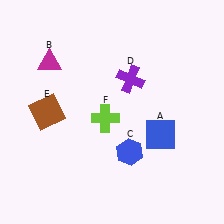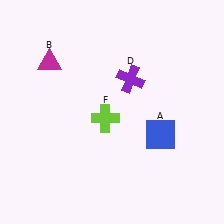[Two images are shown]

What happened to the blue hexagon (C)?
The blue hexagon (C) was removed in Image 2. It was in the bottom-right area of Image 1.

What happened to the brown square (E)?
The brown square (E) was removed in Image 2. It was in the bottom-left area of Image 1.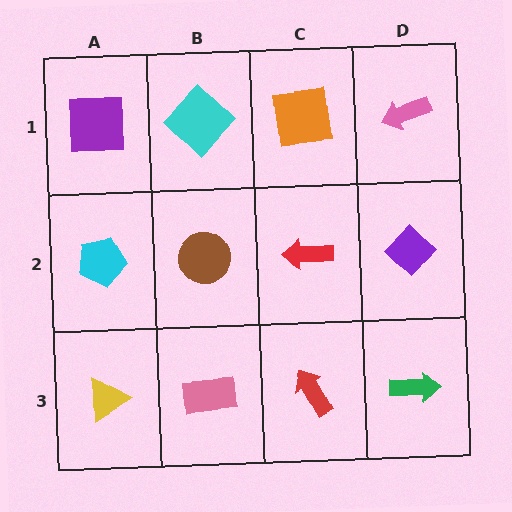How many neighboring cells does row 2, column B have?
4.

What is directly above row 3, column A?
A cyan pentagon.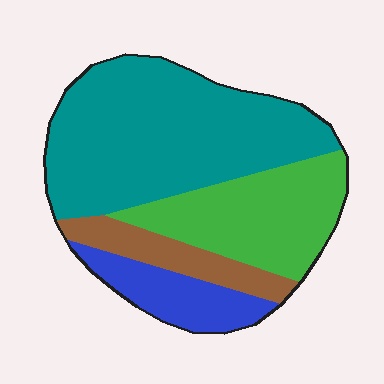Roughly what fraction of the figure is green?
Green covers around 25% of the figure.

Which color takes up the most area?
Teal, at roughly 50%.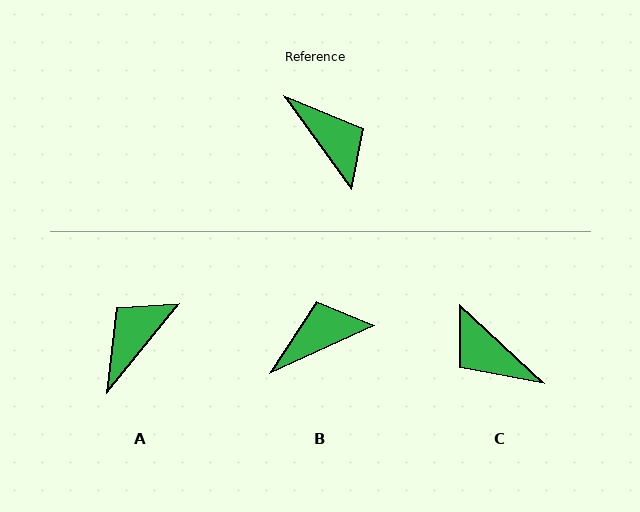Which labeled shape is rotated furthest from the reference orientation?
C, about 169 degrees away.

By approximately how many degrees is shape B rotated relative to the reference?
Approximately 79 degrees counter-clockwise.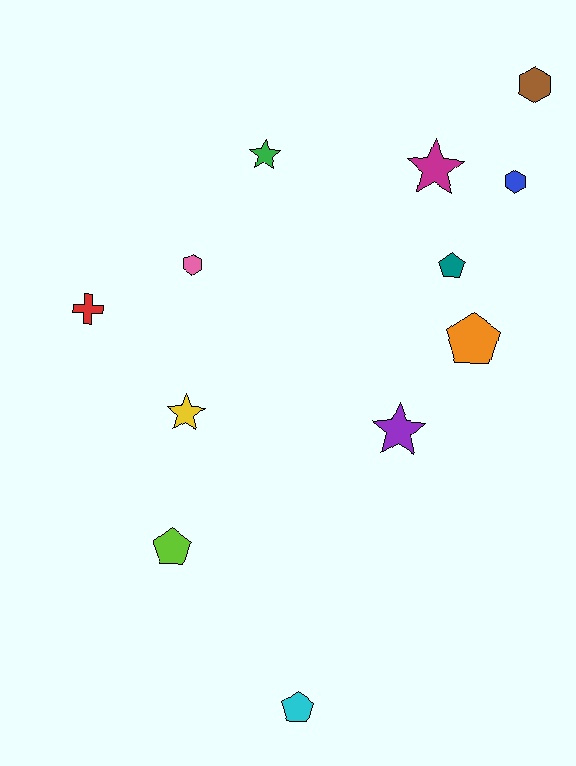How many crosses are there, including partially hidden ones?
There is 1 cross.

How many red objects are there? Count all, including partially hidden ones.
There is 1 red object.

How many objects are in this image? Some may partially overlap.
There are 12 objects.